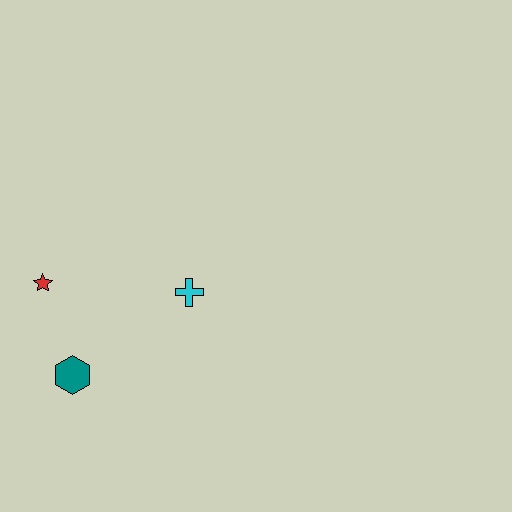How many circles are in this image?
There are no circles.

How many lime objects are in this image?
There are no lime objects.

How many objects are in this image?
There are 3 objects.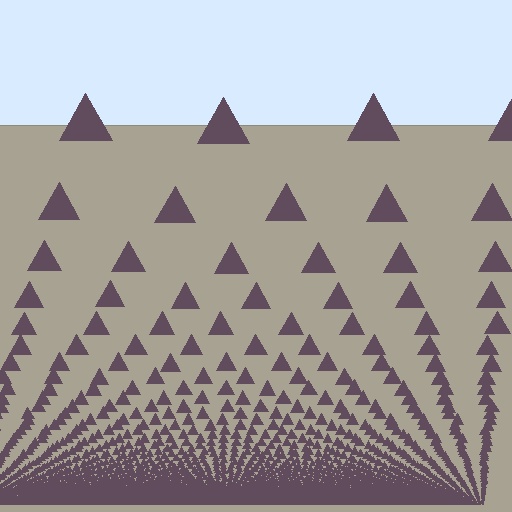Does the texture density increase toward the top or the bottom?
Density increases toward the bottom.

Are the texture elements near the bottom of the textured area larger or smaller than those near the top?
Smaller. The gradient is inverted — elements near the bottom are smaller and denser.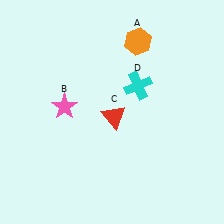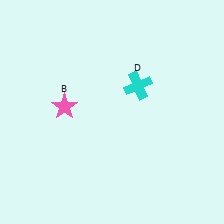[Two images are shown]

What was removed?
The red triangle (C), the orange hexagon (A) were removed in Image 2.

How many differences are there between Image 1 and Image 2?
There are 2 differences between the two images.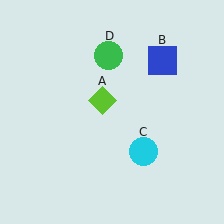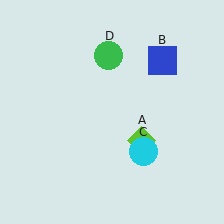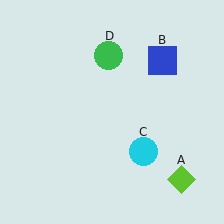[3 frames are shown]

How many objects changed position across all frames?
1 object changed position: lime diamond (object A).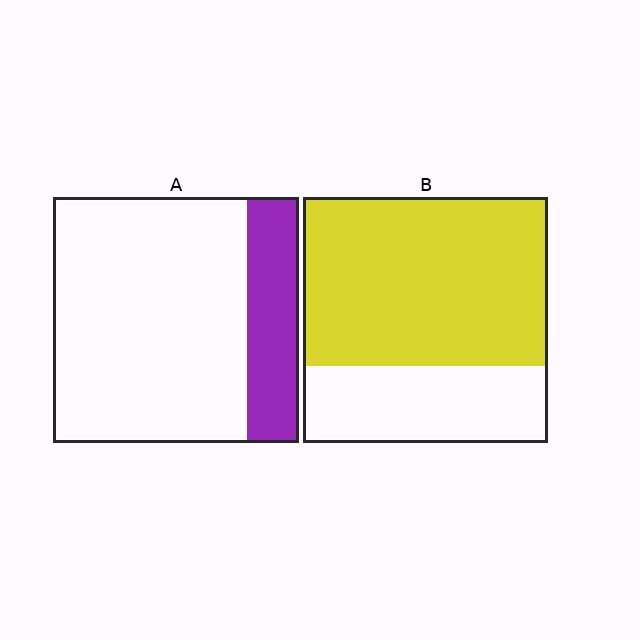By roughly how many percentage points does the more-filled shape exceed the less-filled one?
By roughly 50 percentage points (B over A).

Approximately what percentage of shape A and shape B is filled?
A is approximately 20% and B is approximately 70%.